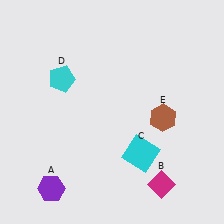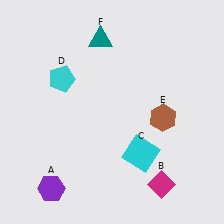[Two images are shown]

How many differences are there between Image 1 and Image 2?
There is 1 difference between the two images.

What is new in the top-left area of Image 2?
A teal triangle (F) was added in the top-left area of Image 2.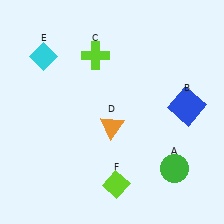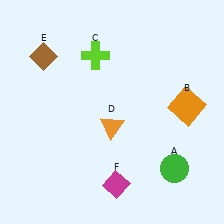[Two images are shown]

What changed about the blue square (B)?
In Image 1, B is blue. In Image 2, it changed to orange.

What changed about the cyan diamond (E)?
In Image 1, E is cyan. In Image 2, it changed to brown.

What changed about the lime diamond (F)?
In Image 1, F is lime. In Image 2, it changed to magenta.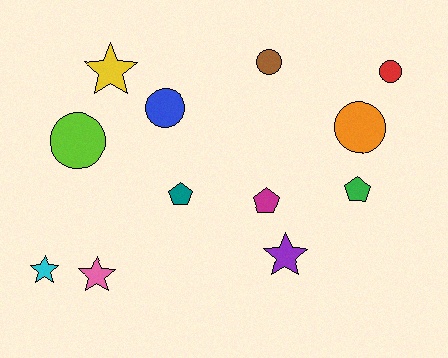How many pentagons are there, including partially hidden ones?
There are 3 pentagons.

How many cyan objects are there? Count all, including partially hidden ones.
There is 1 cyan object.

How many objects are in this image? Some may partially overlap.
There are 12 objects.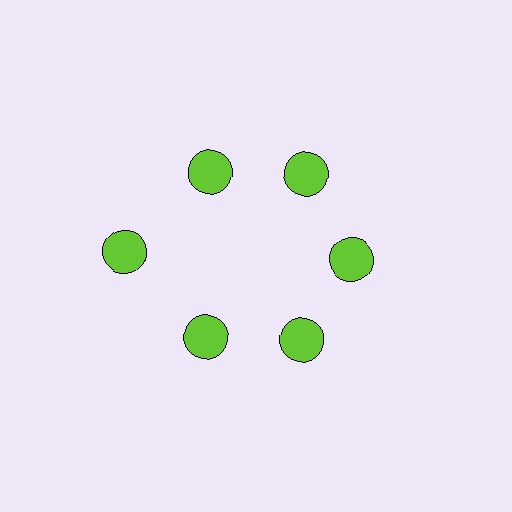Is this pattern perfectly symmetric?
No. The 6 lime circles are arranged in a ring, but one element near the 9 o'clock position is pushed outward from the center, breaking the 6-fold rotational symmetry.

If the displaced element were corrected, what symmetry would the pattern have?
It would have 6-fold rotational symmetry — the pattern would map onto itself every 60 degrees.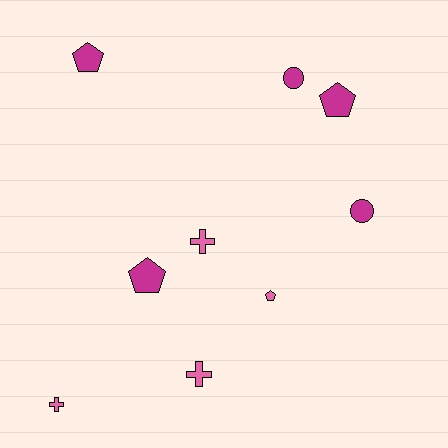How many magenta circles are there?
There are 2 magenta circles.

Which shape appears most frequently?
Pentagon, with 4 objects.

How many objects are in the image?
There are 9 objects.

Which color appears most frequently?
Magenta, with 5 objects.